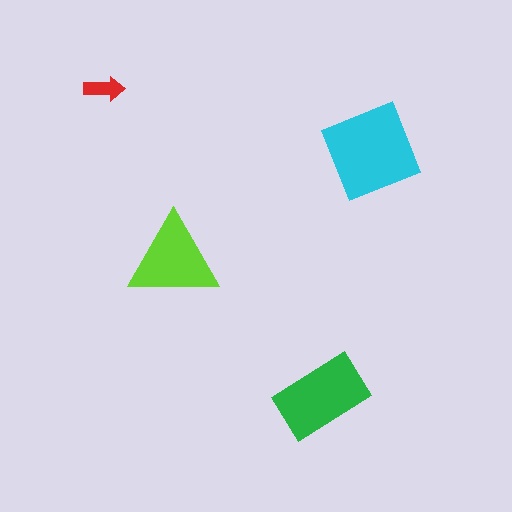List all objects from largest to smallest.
The cyan square, the green rectangle, the lime triangle, the red arrow.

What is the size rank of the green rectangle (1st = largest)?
2nd.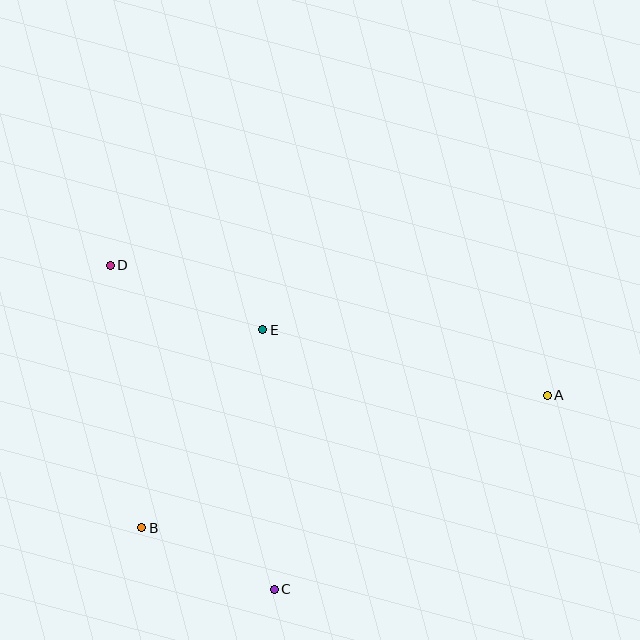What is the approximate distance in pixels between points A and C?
The distance between A and C is approximately 335 pixels.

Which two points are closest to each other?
Points B and C are closest to each other.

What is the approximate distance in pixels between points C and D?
The distance between C and D is approximately 363 pixels.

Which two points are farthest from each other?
Points A and D are farthest from each other.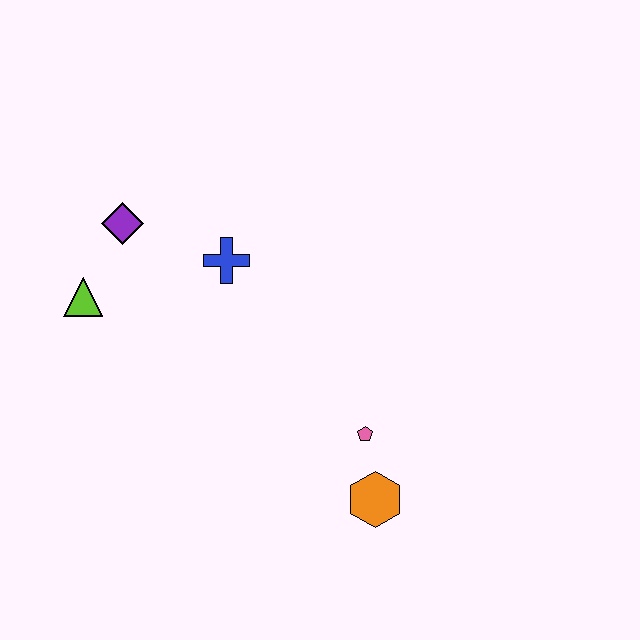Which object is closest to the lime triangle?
The purple diamond is closest to the lime triangle.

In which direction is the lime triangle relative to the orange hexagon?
The lime triangle is to the left of the orange hexagon.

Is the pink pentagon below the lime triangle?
Yes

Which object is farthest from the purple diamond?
The orange hexagon is farthest from the purple diamond.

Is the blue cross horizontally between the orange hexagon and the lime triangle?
Yes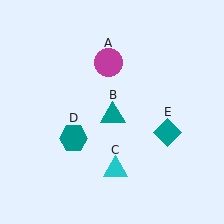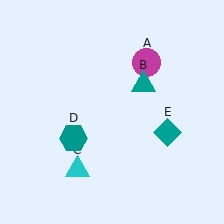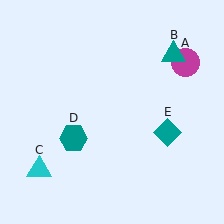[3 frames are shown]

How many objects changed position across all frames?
3 objects changed position: magenta circle (object A), teal triangle (object B), cyan triangle (object C).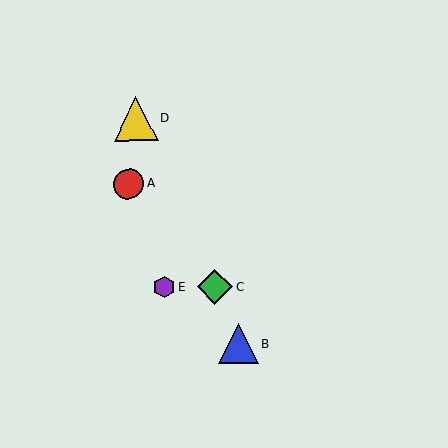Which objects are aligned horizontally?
Objects C, E are aligned horizontally.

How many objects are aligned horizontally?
2 objects (C, E) are aligned horizontally.